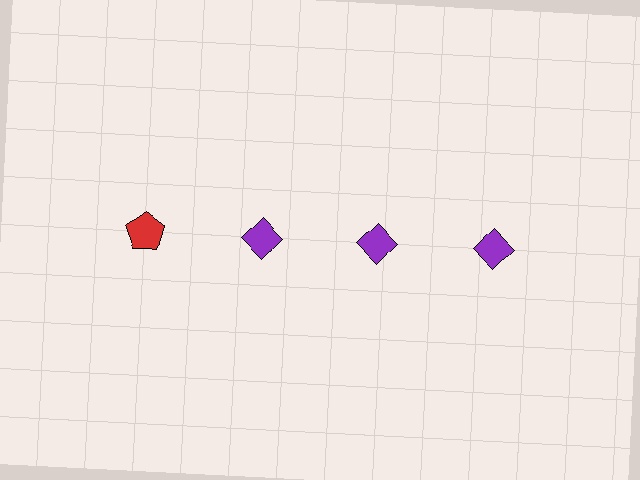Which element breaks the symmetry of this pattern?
The red pentagon in the top row, leftmost column breaks the symmetry. All other shapes are purple diamonds.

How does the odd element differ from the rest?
It differs in both color (red instead of purple) and shape (pentagon instead of diamond).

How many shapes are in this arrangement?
There are 4 shapes arranged in a grid pattern.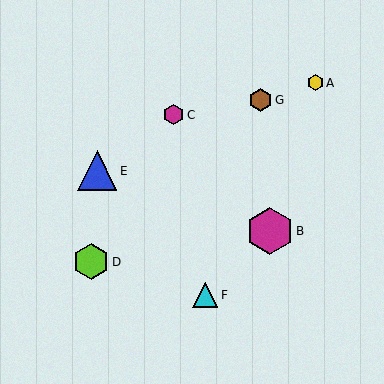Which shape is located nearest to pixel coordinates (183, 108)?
The magenta hexagon (labeled C) at (173, 115) is nearest to that location.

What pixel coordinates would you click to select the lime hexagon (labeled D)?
Click at (91, 262) to select the lime hexagon D.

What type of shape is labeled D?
Shape D is a lime hexagon.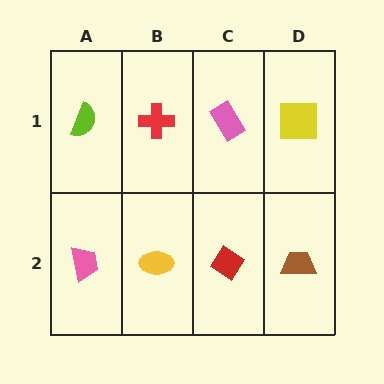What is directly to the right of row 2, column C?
A brown trapezoid.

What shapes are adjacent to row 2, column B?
A red cross (row 1, column B), a pink trapezoid (row 2, column A), a red diamond (row 2, column C).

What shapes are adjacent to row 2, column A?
A lime semicircle (row 1, column A), a yellow ellipse (row 2, column B).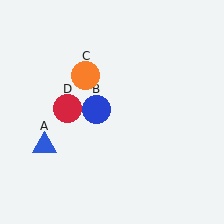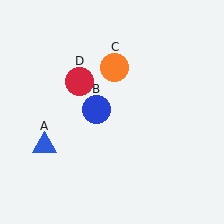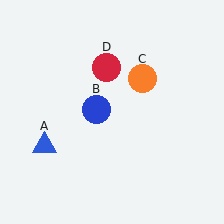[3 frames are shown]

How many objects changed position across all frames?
2 objects changed position: orange circle (object C), red circle (object D).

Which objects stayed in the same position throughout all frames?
Blue triangle (object A) and blue circle (object B) remained stationary.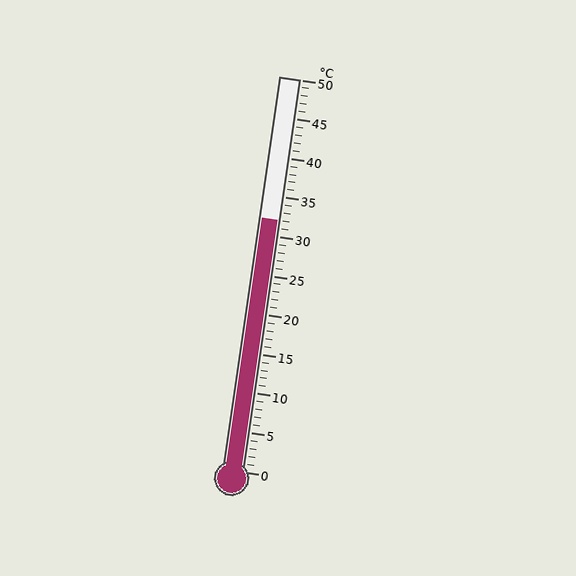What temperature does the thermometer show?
The thermometer shows approximately 32°C.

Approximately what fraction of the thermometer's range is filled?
The thermometer is filled to approximately 65% of its range.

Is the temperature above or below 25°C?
The temperature is above 25°C.